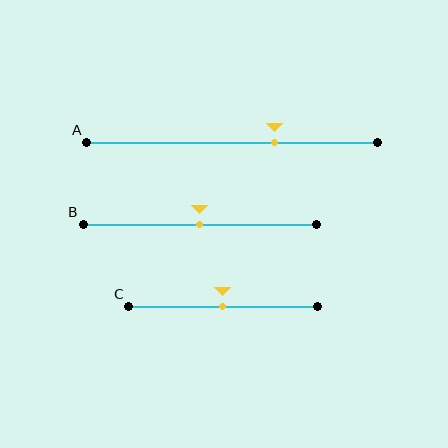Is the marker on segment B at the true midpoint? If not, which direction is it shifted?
Yes, the marker on segment B is at the true midpoint.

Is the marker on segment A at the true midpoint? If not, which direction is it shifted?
No, the marker on segment A is shifted to the right by about 15% of the segment length.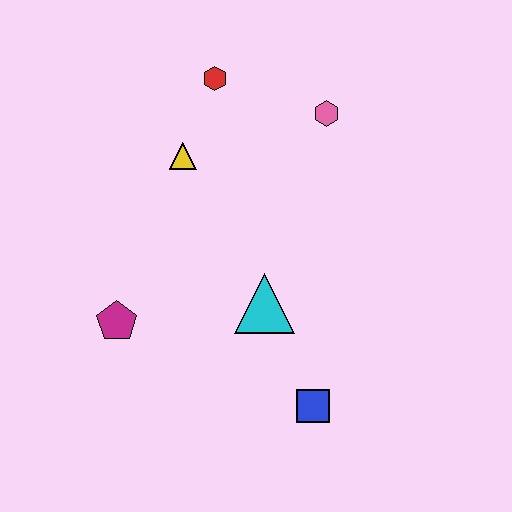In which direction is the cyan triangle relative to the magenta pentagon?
The cyan triangle is to the right of the magenta pentagon.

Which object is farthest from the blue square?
The red hexagon is farthest from the blue square.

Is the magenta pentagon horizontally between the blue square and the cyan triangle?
No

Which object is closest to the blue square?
The cyan triangle is closest to the blue square.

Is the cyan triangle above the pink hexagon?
No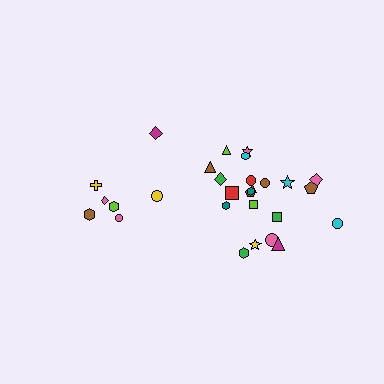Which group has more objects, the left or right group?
The right group.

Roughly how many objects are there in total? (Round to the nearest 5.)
Roughly 30 objects in total.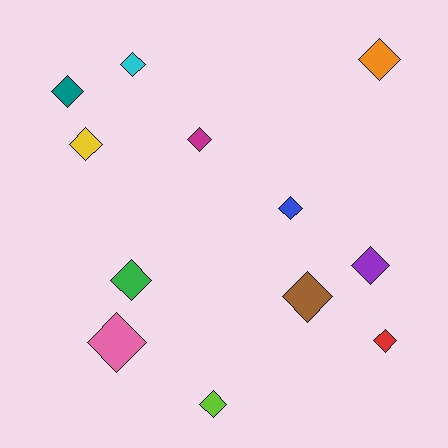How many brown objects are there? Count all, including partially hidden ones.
There is 1 brown object.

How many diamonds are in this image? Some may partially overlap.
There are 12 diamonds.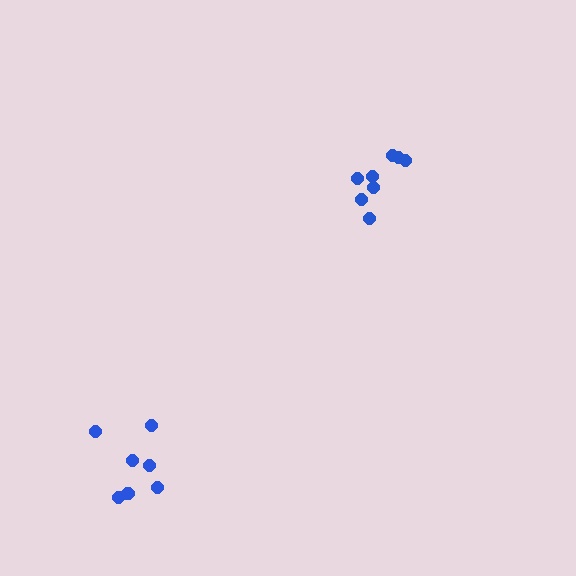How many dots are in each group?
Group 1: 8 dots, Group 2: 7 dots (15 total).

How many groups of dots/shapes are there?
There are 2 groups.